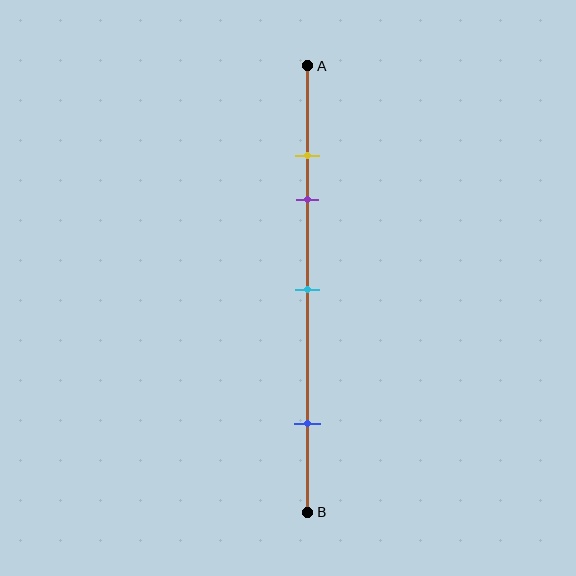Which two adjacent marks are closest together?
The yellow and purple marks are the closest adjacent pair.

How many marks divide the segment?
There are 4 marks dividing the segment.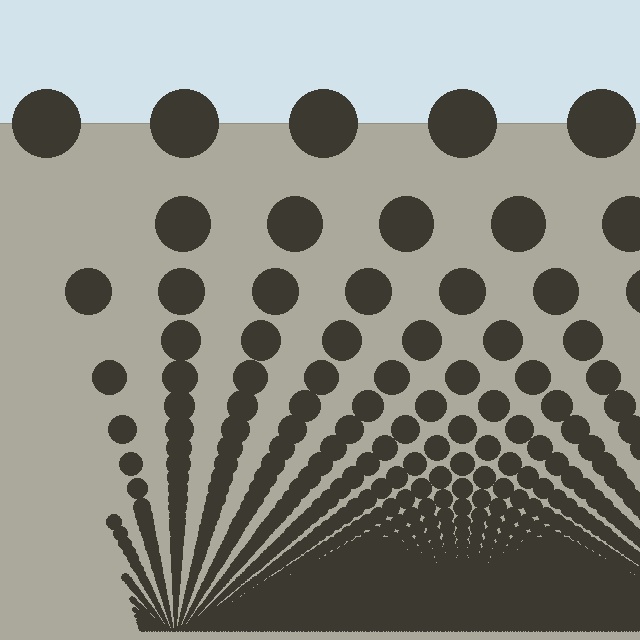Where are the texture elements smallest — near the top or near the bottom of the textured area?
Near the bottom.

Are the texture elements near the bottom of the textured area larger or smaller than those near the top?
Smaller. The gradient is inverted — elements near the bottom are smaller and denser.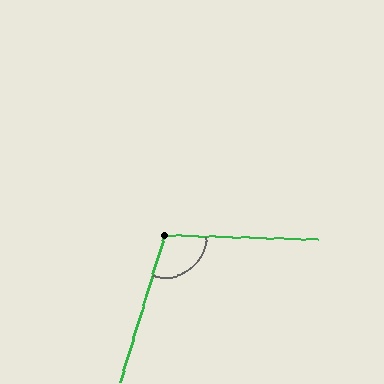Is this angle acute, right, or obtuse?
It is obtuse.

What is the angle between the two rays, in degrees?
Approximately 105 degrees.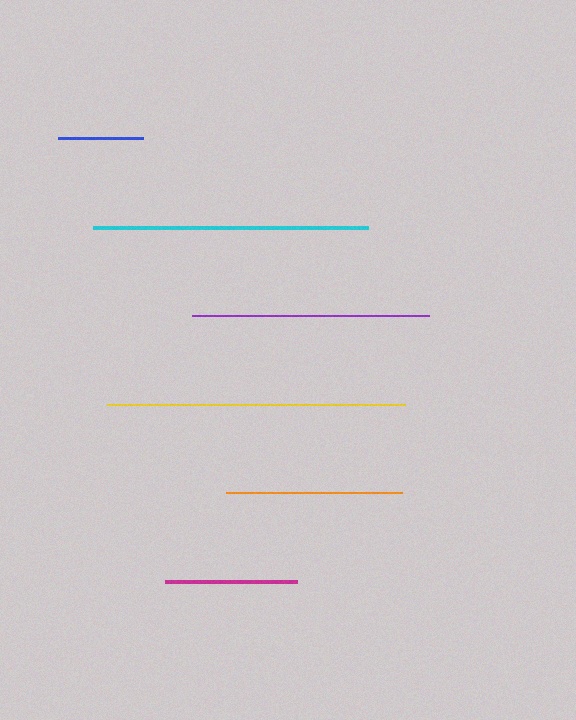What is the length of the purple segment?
The purple segment is approximately 237 pixels long.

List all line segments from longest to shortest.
From longest to shortest: yellow, cyan, purple, orange, magenta, blue.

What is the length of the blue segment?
The blue segment is approximately 85 pixels long.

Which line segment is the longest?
The yellow line is the longest at approximately 298 pixels.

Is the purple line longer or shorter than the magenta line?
The purple line is longer than the magenta line.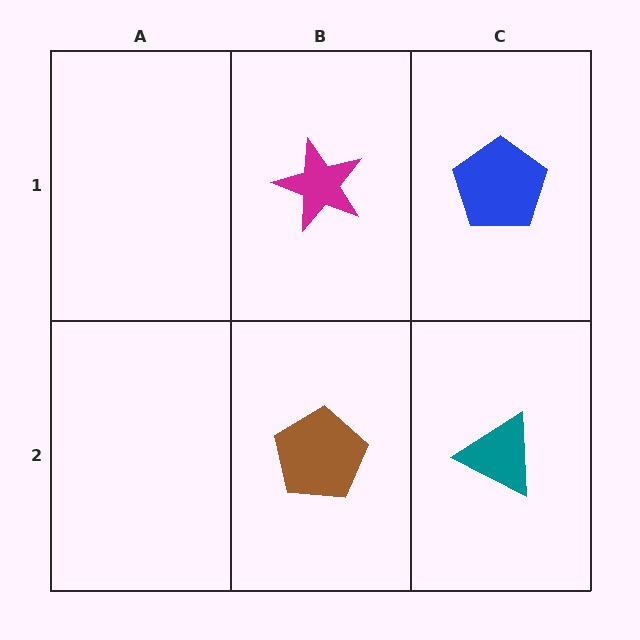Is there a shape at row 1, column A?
No, that cell is empty.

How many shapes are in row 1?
2 shapes.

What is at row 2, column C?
A teal triangle.